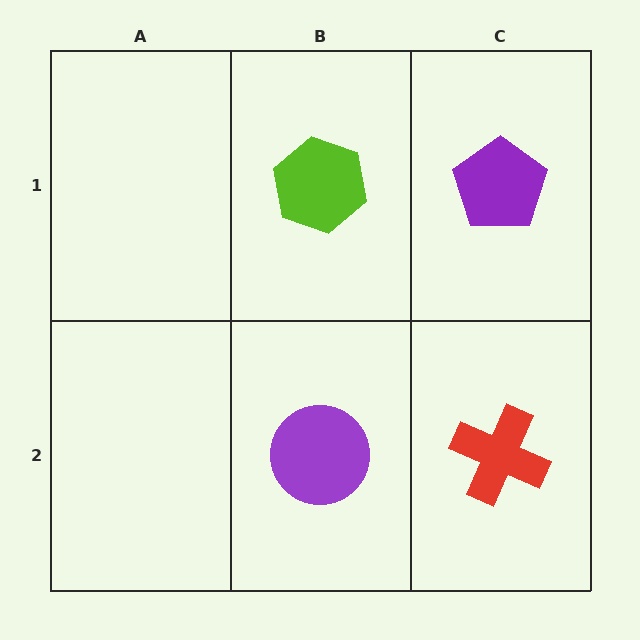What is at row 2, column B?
A purple circle.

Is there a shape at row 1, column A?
No, that cell is empty.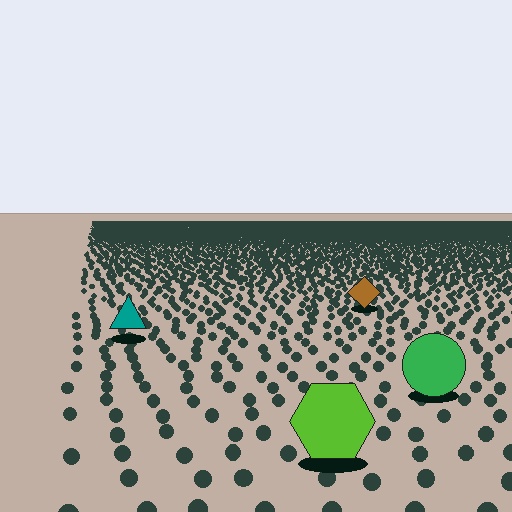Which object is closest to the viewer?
The lime hexagon is closest. The texture marks near it are larger and more spread out.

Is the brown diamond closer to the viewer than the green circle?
No. The green circle is closer — you can tell from the texture gradient: the ground texture is coarser near it.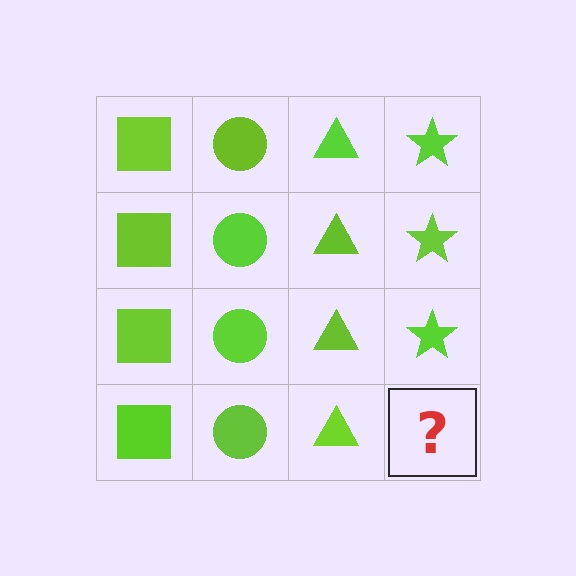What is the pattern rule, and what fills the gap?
The rule is that each column has a consistent shape. The gap should be filled with a lime star.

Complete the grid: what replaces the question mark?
The question mark should be replaced with a lime star.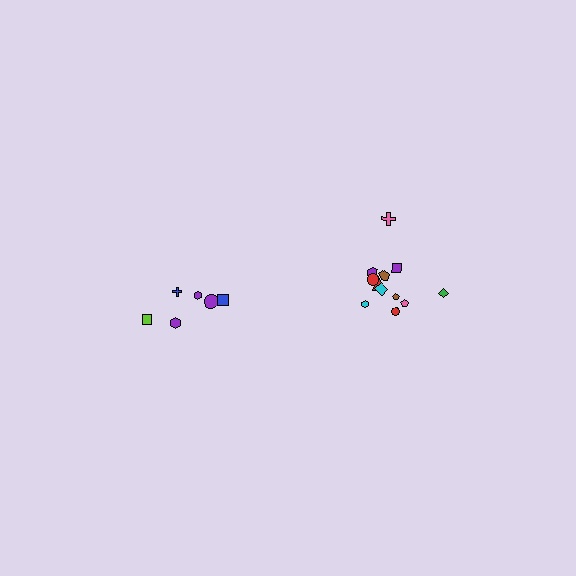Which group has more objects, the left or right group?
The right group.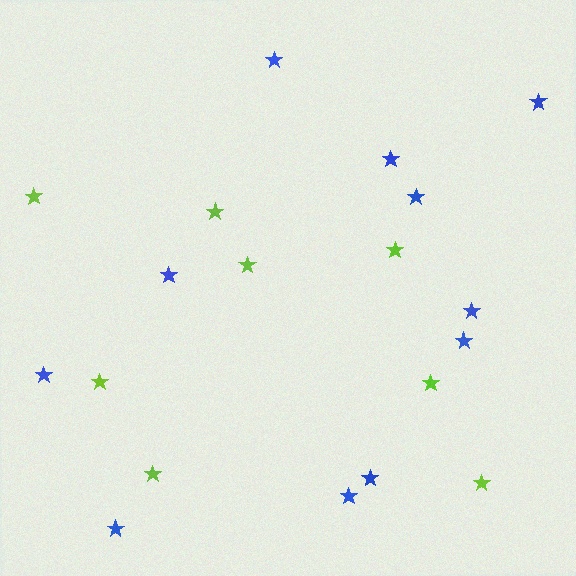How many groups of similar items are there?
There are 2 groups: one group of lime stars (8) and one group of blue stars (11).